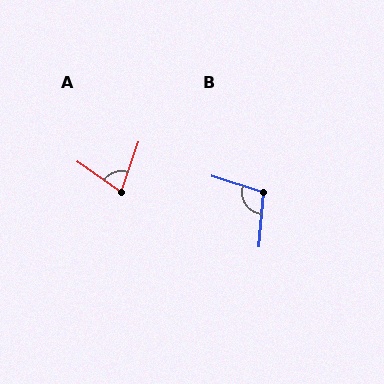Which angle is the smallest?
A, at approximately 74 degrees.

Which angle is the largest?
B, at approximately 103 degrees.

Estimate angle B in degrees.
Approximately 103 degrees.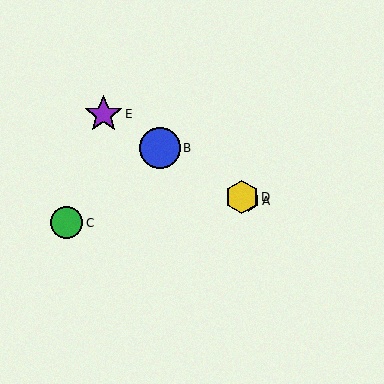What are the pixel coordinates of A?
Object A is at (248, 201).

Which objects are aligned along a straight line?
Objects A, B, D, E are aligned along a straight line.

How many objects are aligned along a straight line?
4 objects (A, B, D, E) are aligned along a straight line.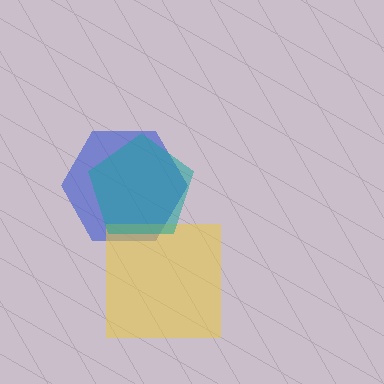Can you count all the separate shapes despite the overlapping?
Yes, there are 3 separate shapes.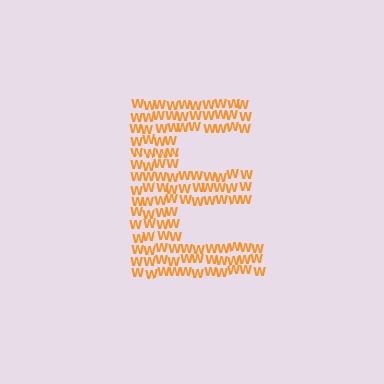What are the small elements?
The small elements are letter W's.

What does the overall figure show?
The overall figure shows the letter E.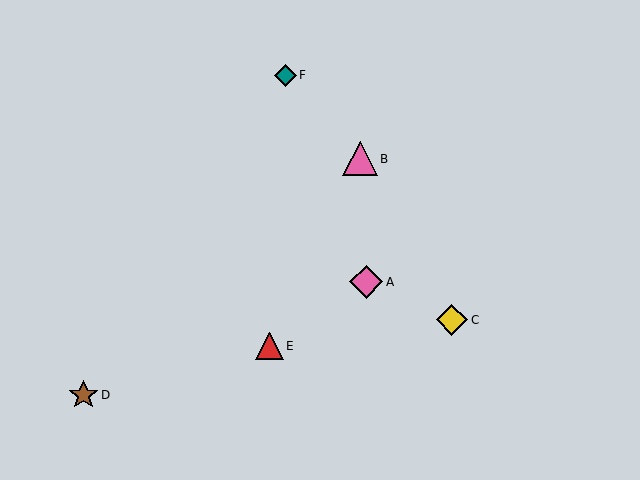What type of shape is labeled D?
Shape D is a brown star.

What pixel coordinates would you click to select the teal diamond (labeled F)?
Click at (285, 75) to select the teal diamond F.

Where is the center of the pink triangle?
The center of the pink triangle is at (360, 159).